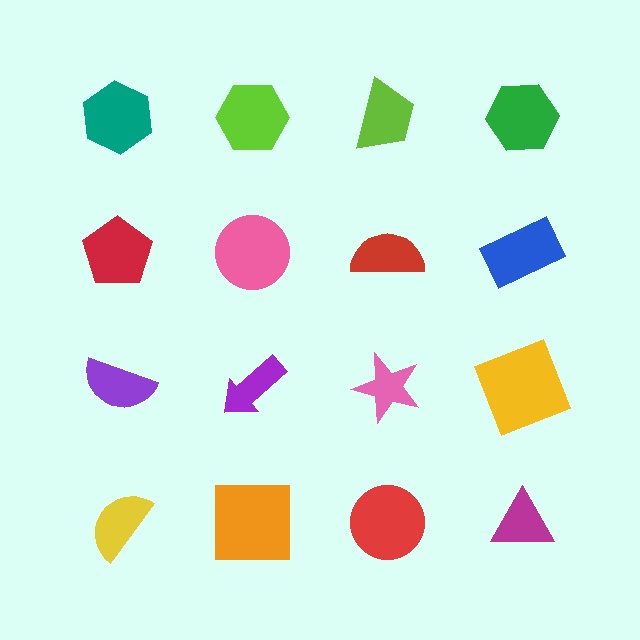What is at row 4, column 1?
A yellow semicircle.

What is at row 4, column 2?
An orange square.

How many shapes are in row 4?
4 shapes.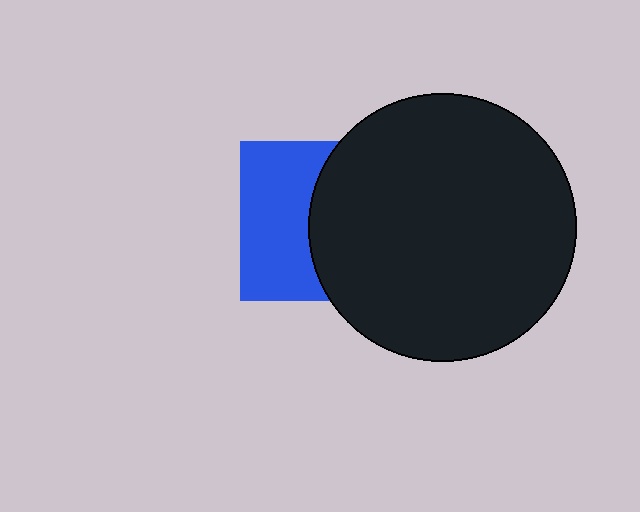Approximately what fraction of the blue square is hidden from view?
Roughly 52% of the blue square is hidden behind the black circle.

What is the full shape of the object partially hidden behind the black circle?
The partially hidden object is a blue square.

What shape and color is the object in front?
The object in front is a black circle.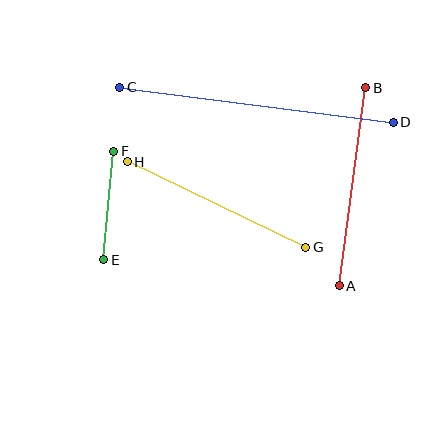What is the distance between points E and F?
The distance is approximately 108 pixels.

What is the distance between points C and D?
The distance is approximately 275 pixels.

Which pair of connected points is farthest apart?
Points C and D are farthest apart.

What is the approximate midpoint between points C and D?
The midpoint is at approximately (256, 105) pixels.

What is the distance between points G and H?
The distance is approximately 198 pixels.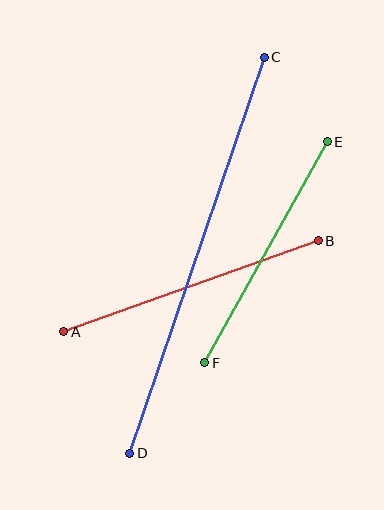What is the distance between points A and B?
The distance is approximately 271 pixels.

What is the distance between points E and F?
The distance is approximately 253 pixels.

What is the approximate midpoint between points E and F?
The midpoint is at approximately (266, 252) pixels.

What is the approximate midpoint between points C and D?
The midpoint is at approximately (197, 255) pixels.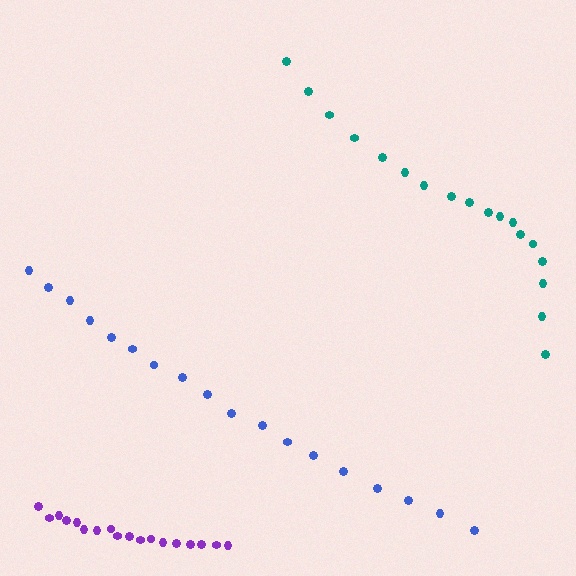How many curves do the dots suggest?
There are 3 distinct paths.